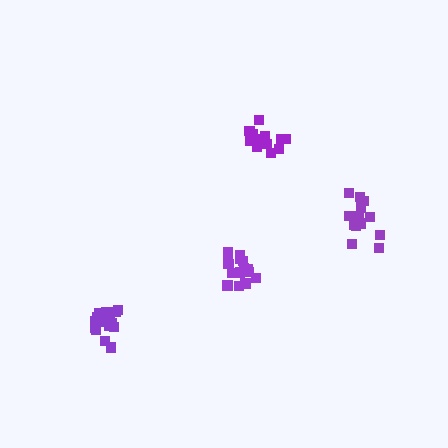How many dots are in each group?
Group 1: 17 dots, Group 2: 15 dots, Group 3: 15 dots, Group 4: 15 dots (62 total).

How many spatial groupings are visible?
There are 4 spatial groupings.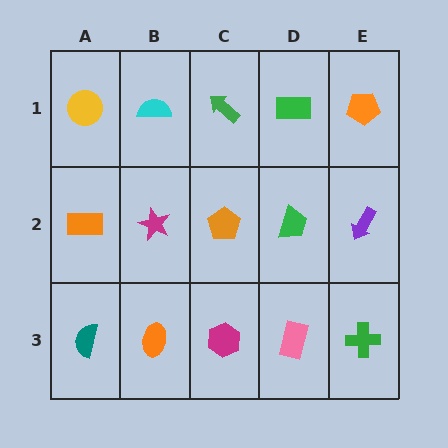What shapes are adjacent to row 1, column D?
A green trapezoid (row 2, column D), a green arrow (row 1, column C), an orange pentagon (row 1, column E).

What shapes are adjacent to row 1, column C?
An orange pentagon (row 2, column C), a cyan semicircle (row 1, column B), a green rectangle (row 1, column D).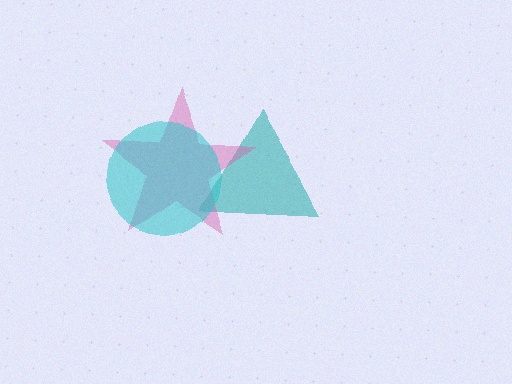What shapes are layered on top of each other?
The layered shapes are: a teal triangle, a pink star, a cyan circle.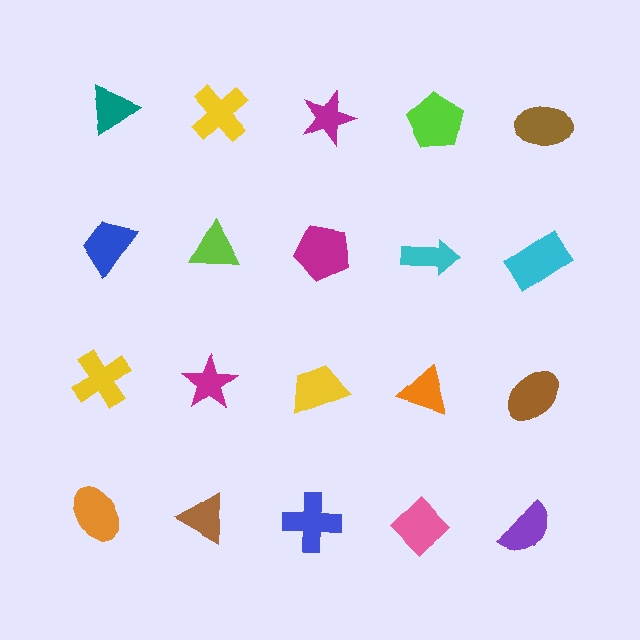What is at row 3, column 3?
A yellow trapezoid.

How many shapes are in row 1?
5 shapes.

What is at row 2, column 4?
A cyan arrow.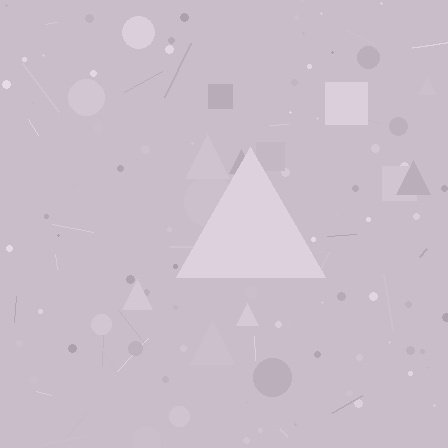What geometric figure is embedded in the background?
A triangle is embedded in the background.